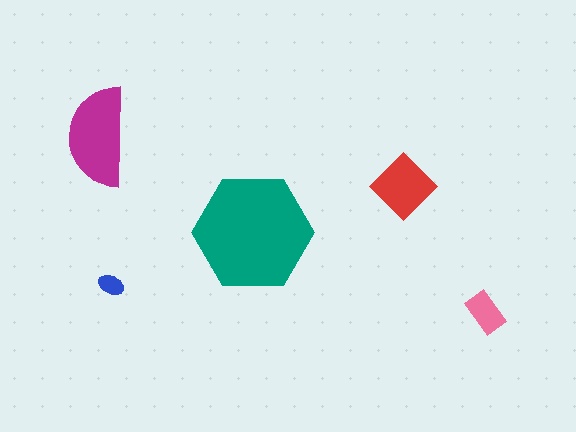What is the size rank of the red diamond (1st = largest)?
3rd.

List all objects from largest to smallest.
The teal hexagon, the magenta semicircle, the red diamond, the pink rectangle, the blue ellipse.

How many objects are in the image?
There are 5 objects in the image.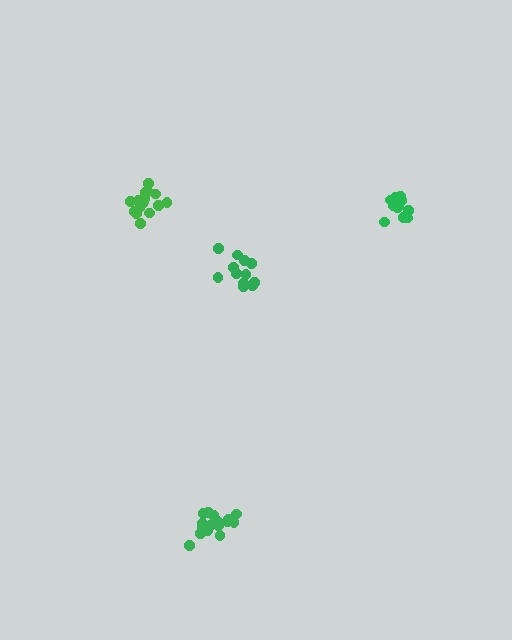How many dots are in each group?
Group 1: 16 dots, Group 2: 12 dots, Group 3: 16 dots, Group 4: 13 dots (57 total).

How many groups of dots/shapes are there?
There are 4 groups.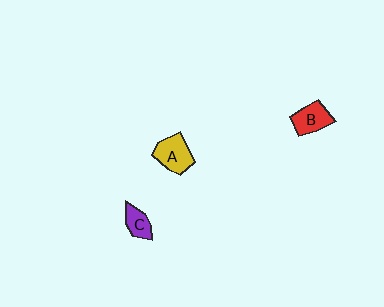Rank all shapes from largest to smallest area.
From largest to smallest: A (yellow), B (red), C (purple).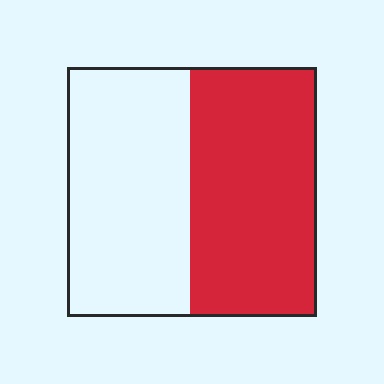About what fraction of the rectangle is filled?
About one half (1/2).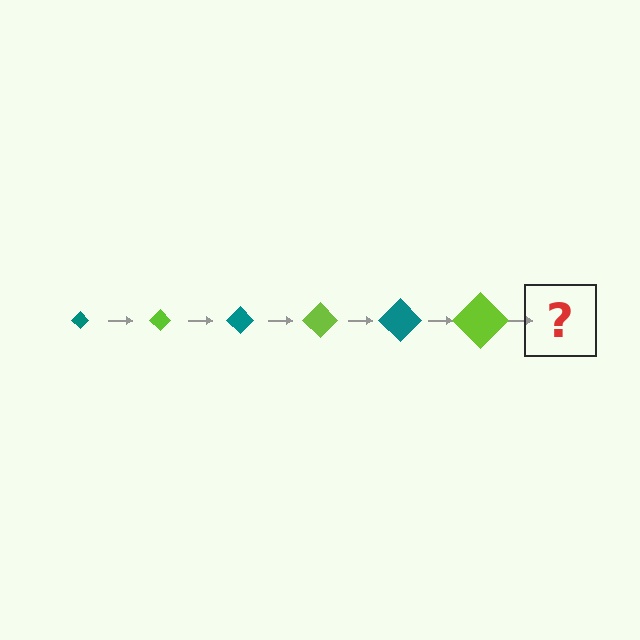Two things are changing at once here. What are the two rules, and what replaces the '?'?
The two rules are that the diamond grows larger each step and the color cycles through teal and lime. The '?' should be a teal diamond, larger than the previous one.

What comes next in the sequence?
The next element should be a teal diamond, larger than the previous one.